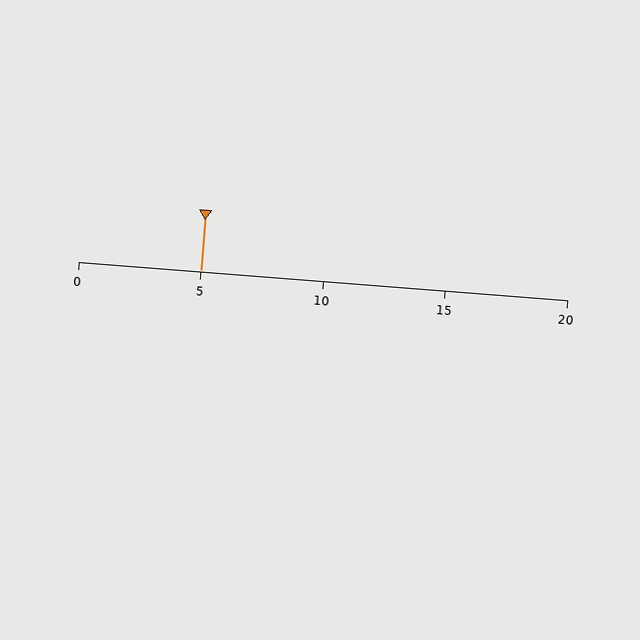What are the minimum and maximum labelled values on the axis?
The axis runs from 0 to 20.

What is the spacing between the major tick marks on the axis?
The major ticks are spaced 5 apart.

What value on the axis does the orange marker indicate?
The marker indicates approximately 5.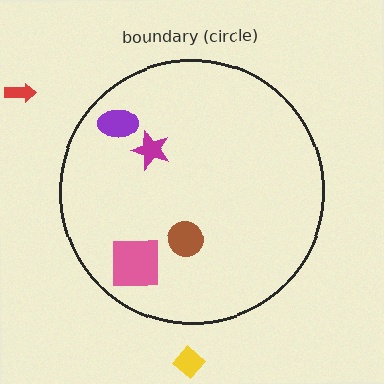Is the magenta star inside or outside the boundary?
Inside.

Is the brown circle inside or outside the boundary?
Inside.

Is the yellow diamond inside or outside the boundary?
Outside.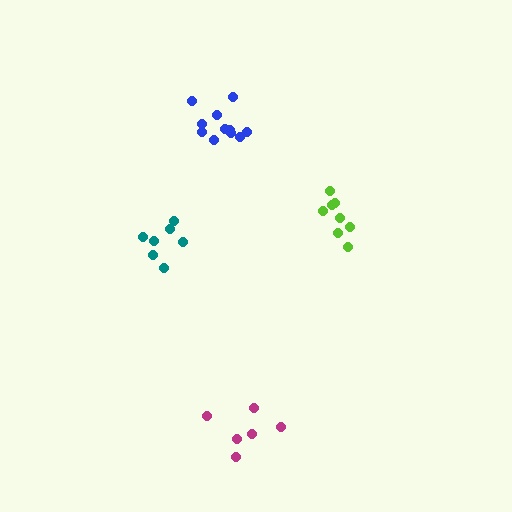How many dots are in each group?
Group 1: 6 dots, Group 2: 8 dots, Group 3: 11 dots, Group 4: 8 dots (33 total).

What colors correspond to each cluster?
The clusters are colored: magenta, teal, blue, lime.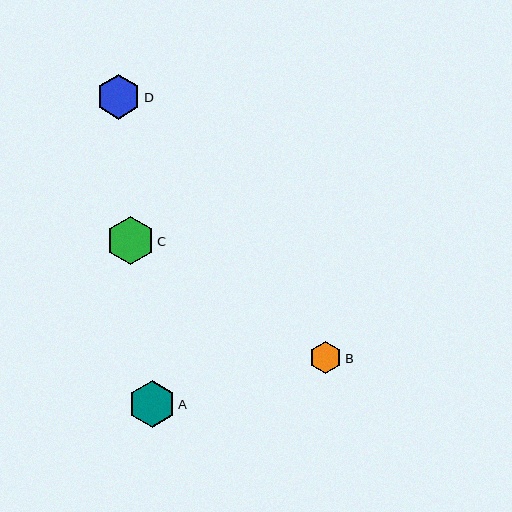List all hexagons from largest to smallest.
From largest to smallest: C, A, D, B.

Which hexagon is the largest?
Hexagon C is the largest with a size of approximately 48 pixels.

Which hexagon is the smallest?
Hexagon B is the smallest with a size of approximately 33 pixels.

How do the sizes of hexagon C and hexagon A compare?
Hexagon C and hexagon A are approximately the same size.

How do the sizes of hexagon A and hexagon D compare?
Hexagon A and hexagon D are approximately the same size.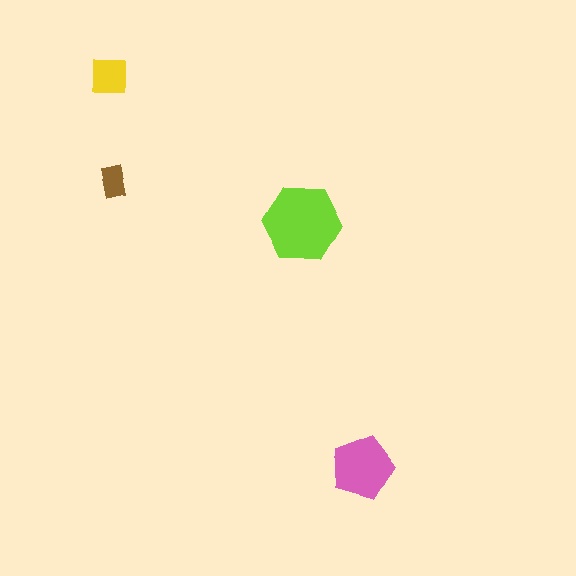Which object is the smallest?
The brown rectangle.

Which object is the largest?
The lime hexagon.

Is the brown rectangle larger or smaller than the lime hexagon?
Smaller.